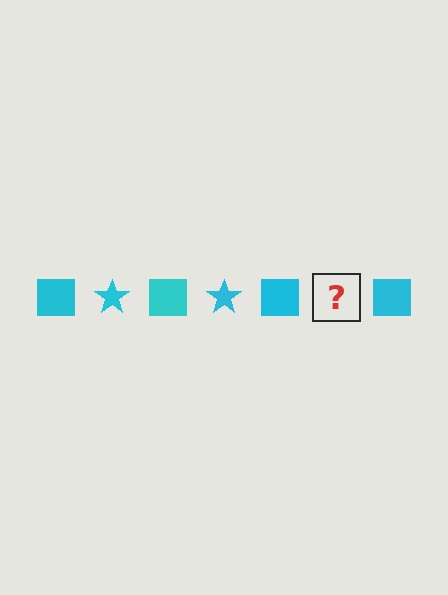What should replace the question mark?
The question mark should be replaced with a cyan star.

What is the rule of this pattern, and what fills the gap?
The rule is that the pattern cycles through square, star shapes in cyan. The gap should be filled with a cyan star.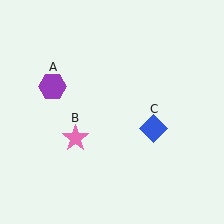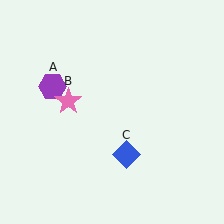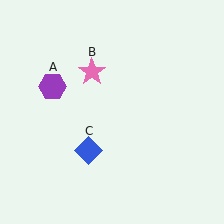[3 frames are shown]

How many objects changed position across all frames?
2 objects changed position: pink star (object B), blue diamond (object C).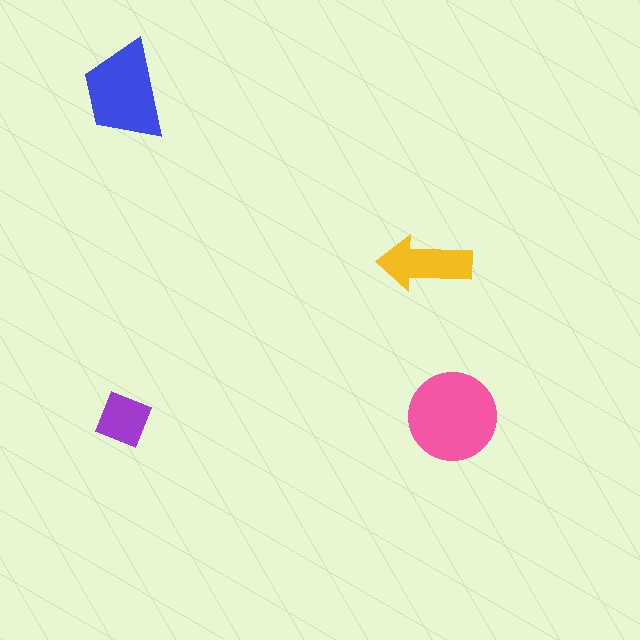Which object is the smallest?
The purple square.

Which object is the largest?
The pink circle.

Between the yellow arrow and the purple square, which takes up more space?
The yellow arrow.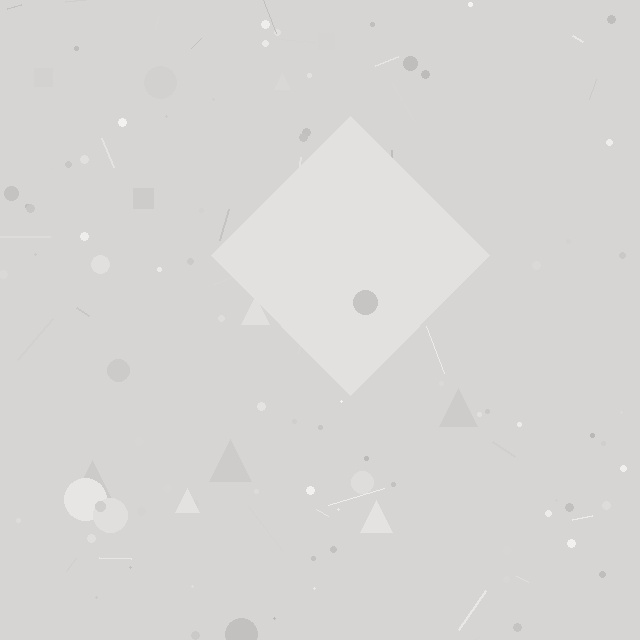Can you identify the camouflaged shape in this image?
The camouflaged shape is a diamond.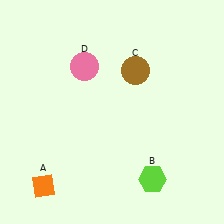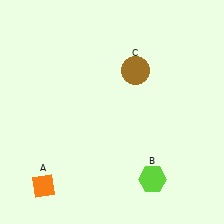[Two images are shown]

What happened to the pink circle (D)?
The pink circle (D) was removed in Image 2. It was in the top-left area of Image 1.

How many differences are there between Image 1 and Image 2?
There is 1 difference between the two images.